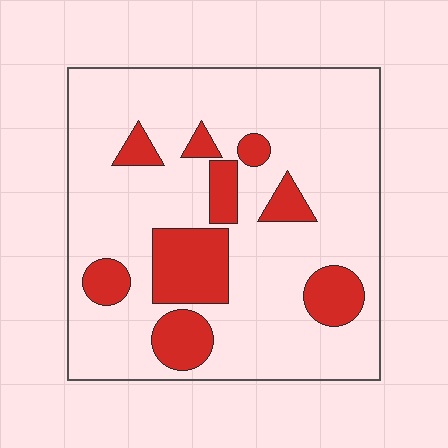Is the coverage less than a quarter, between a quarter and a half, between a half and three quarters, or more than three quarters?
Less than a quarter.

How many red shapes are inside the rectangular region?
9.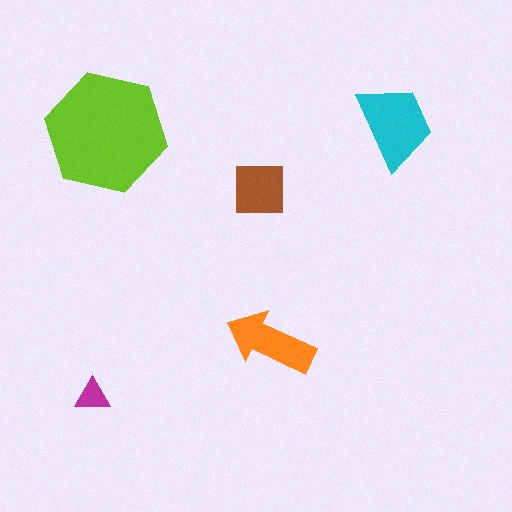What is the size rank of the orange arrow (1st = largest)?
3rd.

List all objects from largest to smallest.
The lime hexagon, the cyan trapezoid, the orange arrow, the brown square, the magenta triangle.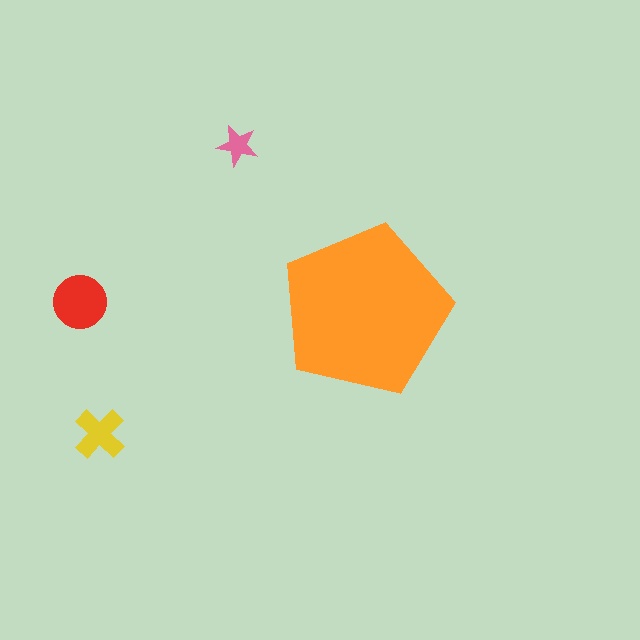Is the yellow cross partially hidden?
No, the yellow cross is fully visible.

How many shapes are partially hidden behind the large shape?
0 shapes are partially hidden.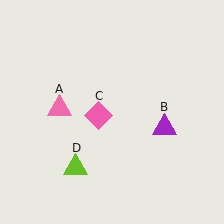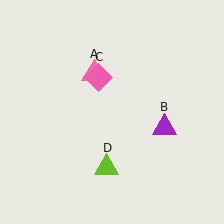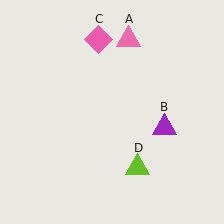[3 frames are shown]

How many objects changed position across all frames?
3 objects changed position: pink triangle (object A), pink diamond (object C), lime triangle (object D).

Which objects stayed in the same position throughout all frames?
Purple triangle (object B) remained stationary.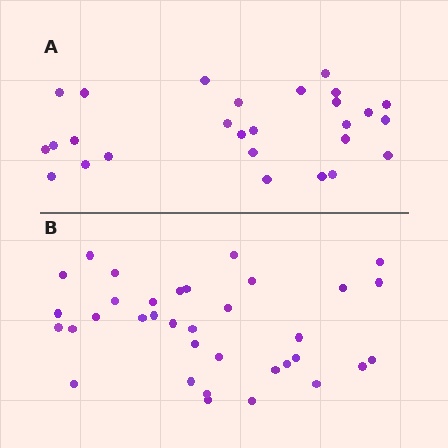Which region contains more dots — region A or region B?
Region B (the bottom region) has more dots.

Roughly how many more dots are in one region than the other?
Region B has roughly 8 or so more dots than region A.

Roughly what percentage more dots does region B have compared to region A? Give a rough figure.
About 30% more.